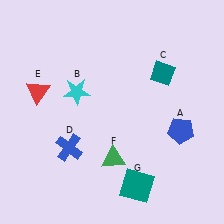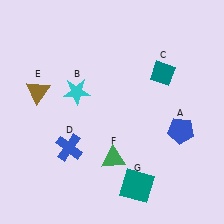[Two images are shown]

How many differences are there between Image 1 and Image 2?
There is 1 difference between the two images.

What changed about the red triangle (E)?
In Image 1, E is red. In Image 2, it changed to brown.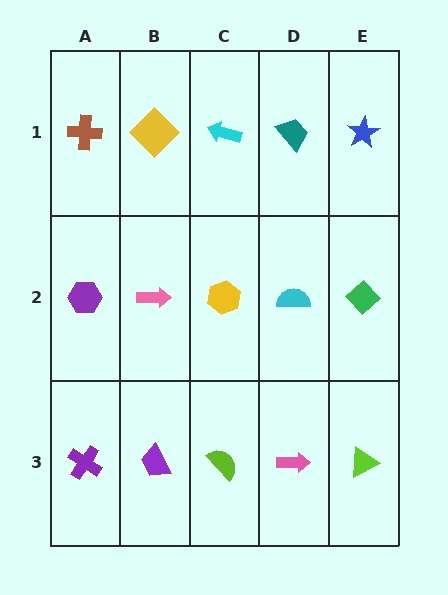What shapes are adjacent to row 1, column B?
A pink arrow (row 2, column B), a brown cross (row 1, column A), a cyan arrow (row 1, column C).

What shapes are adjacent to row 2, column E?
A blue star (row 1, column E), a lime triangle (row 3, column E), a cyan semicircle (row 2, column D).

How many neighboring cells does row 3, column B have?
3.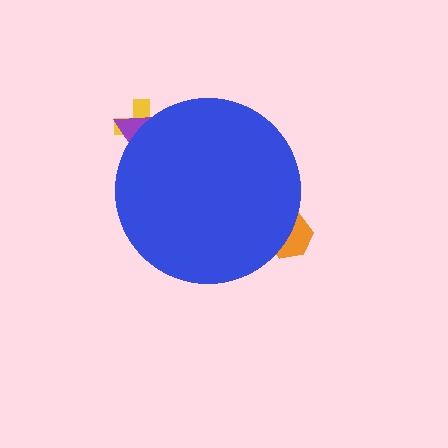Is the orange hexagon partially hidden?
Yes, the orange hexagon is partially hidden behind the blue circle.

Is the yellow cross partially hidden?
Yes, the yellow cross is partially hidden behind the blue circle.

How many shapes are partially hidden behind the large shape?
3 shapes are partially hidden.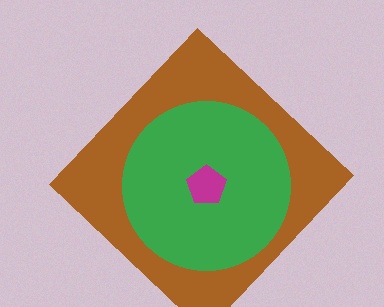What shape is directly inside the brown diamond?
The green circle.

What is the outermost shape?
The brown diamond.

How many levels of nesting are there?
3.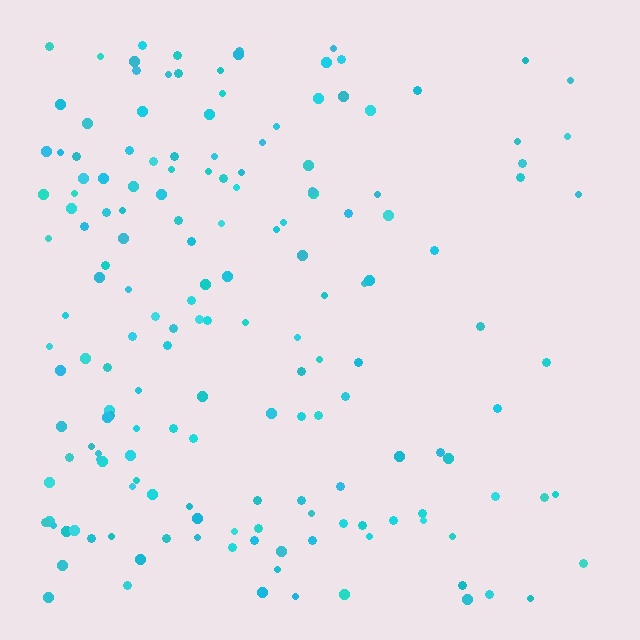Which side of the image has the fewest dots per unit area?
The right.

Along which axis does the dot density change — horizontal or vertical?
Horizontal.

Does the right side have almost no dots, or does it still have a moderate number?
Still a moderate number, just noticeably fewer than the left.